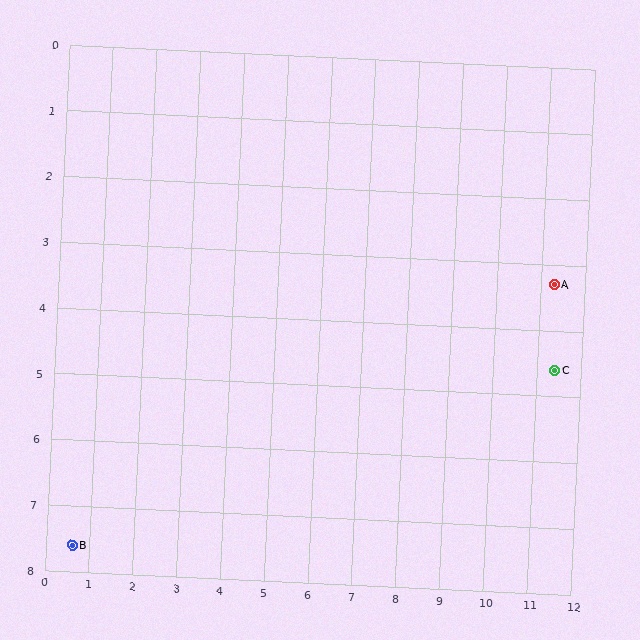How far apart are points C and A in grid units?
Points C and A are about 1.3 grid units apart.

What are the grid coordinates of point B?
Point B is at approximately (0.6, 7.6).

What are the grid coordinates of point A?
Point A is at approximately (11.3, 3.3).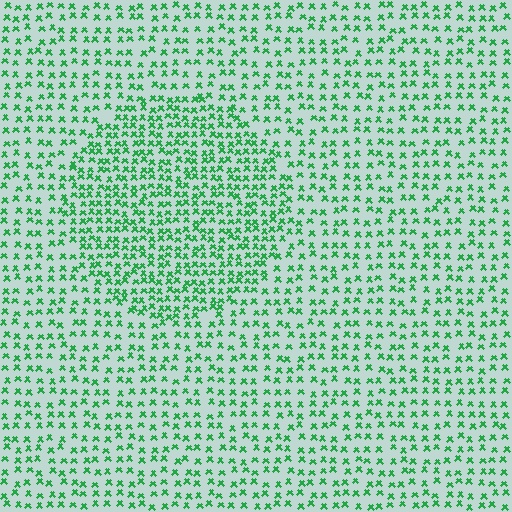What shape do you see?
I see a circle.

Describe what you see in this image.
The image contains small green elements arranged at two different densities. A circle-shaped region is visible where the elements are more densely packed than the surrounding area.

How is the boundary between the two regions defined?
The boundary is defined by a change in element density (approximately 1.7x ratio). All elements are the same color, size, and shape.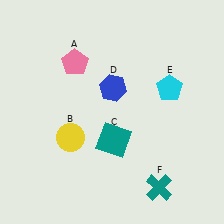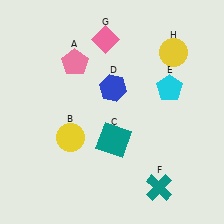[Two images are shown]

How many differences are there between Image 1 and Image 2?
There are 2 differences between the two images.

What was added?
A pink diamond (G), a yellow circle (H) were added in Image 2.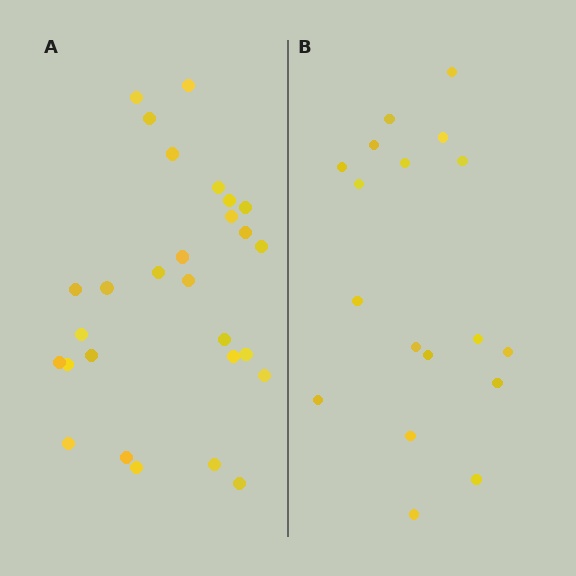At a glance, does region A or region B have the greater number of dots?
Region A (the left region) has more dots.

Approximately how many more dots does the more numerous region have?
Region A has roughly 10 or so more dots than region B.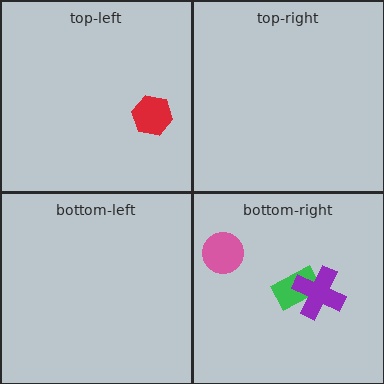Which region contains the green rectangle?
The bottom-right region.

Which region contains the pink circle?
The bottom-right region.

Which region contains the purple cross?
The bottom-right region.